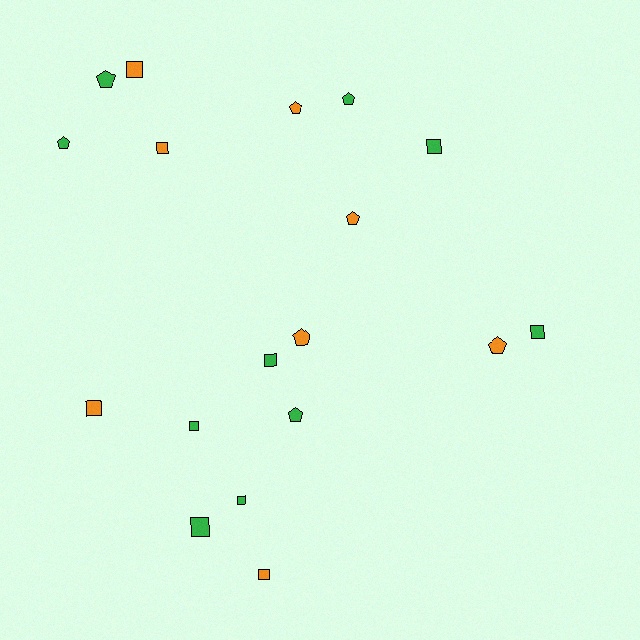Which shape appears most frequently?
Square, with 10 objects.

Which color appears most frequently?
Green, with 10 objects.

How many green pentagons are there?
There are 4 green pentagons.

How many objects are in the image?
There are 18 objects.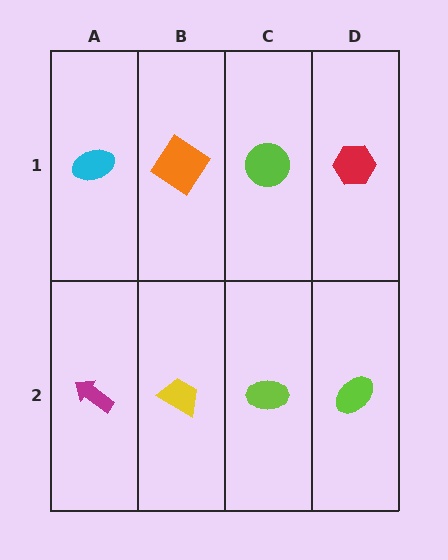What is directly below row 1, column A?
A magenta arrow.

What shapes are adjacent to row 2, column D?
A red hexagon (row 1, column D), a lime ellipse (row 2, column C).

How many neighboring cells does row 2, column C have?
3.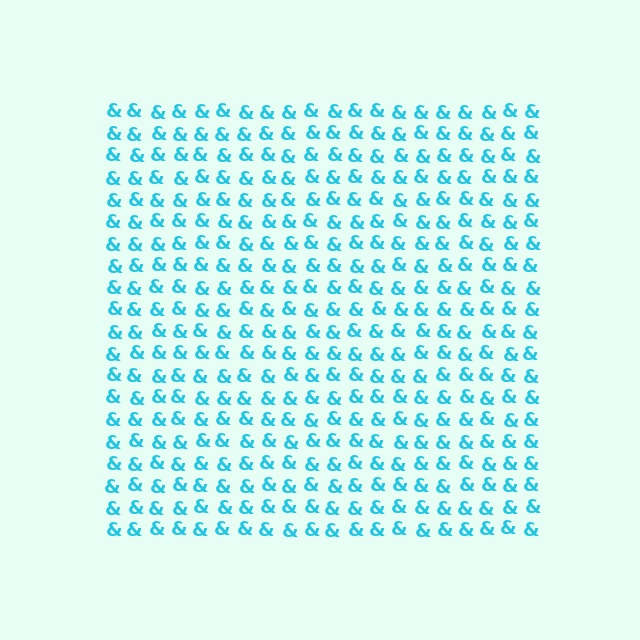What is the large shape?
The large shape is a square.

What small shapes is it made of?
It is made of small ampersands.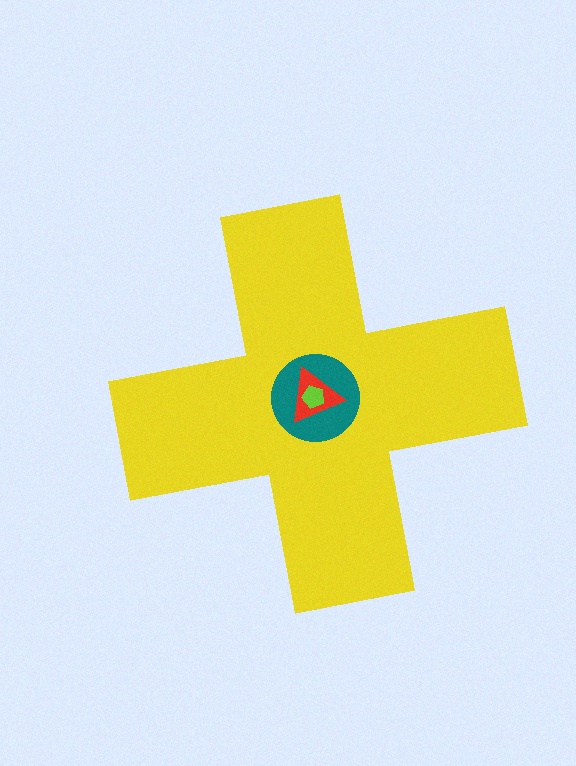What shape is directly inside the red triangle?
The lime pentagon.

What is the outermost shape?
The yellow cross.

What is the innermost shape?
The lime pentagon.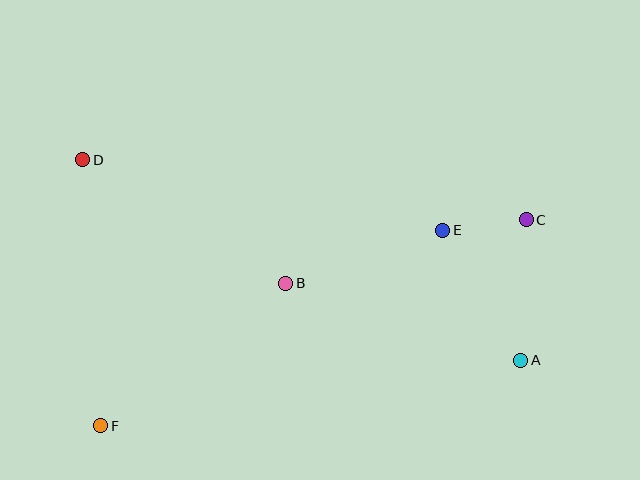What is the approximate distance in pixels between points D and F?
The distance between D and F is approximately 266 pixels.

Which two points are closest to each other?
Points C and E are closest to each other.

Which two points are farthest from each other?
Points A and D are farthest from each other.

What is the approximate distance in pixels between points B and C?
The distance between B and C is approximately 249 pixels.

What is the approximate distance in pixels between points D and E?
The distance between D and E is approximately 367 pixels.